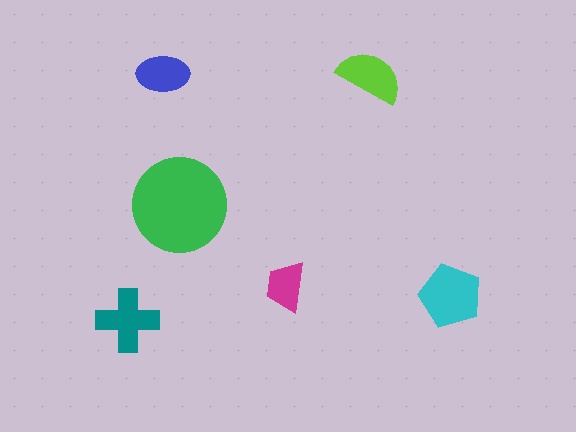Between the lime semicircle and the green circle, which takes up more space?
The green circle.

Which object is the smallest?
The magenta trapezoid.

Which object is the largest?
The green circle.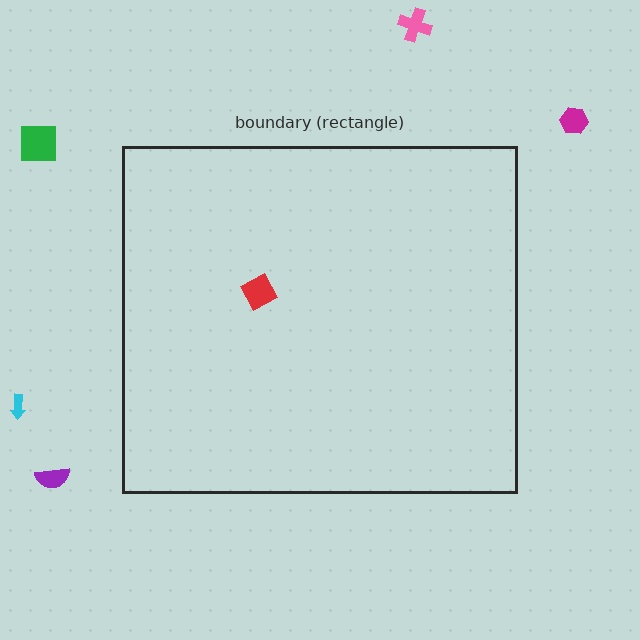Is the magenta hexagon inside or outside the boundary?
Outside.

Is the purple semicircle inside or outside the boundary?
Outside.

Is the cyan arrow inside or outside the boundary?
Outside.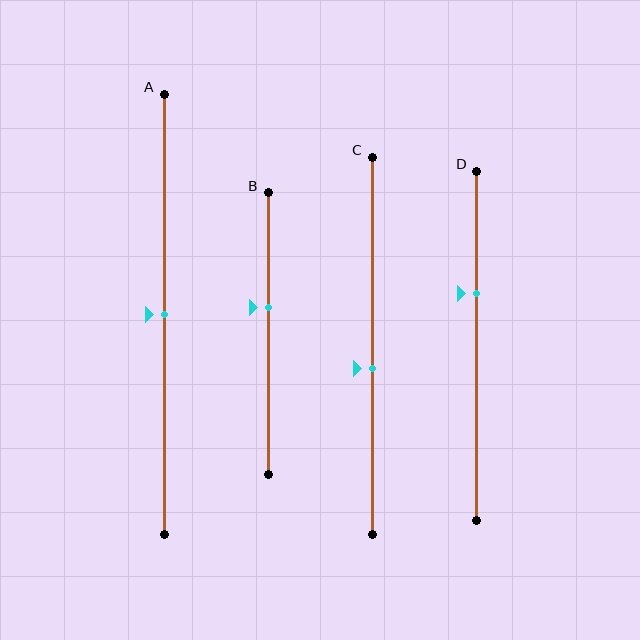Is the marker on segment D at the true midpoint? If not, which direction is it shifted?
No, the marker on segment D is shifted upward by about 15% of the segment length.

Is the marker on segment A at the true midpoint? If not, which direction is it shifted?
Yes, the marker on segment A is at the true midpoint.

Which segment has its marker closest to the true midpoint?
Segment A has its marker closest to the true midpoint.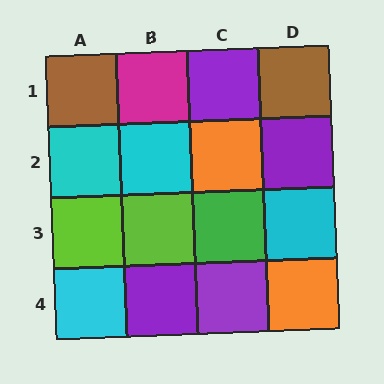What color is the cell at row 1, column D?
Brown.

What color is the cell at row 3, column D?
Cyan.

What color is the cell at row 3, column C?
Green.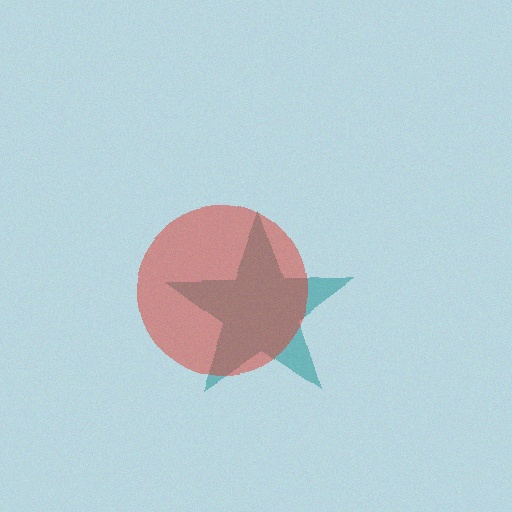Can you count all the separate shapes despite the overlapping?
Yes, there are 2 separate shapes.